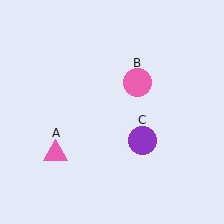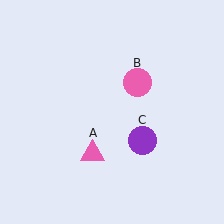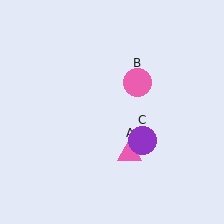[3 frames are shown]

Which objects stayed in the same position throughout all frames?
Pink circle (object B) and purple circle (object C) remained stationary.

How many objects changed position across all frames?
1 object changed position: pink triangle (object A).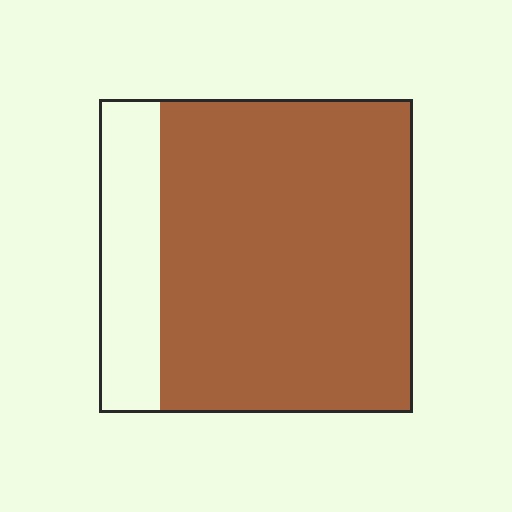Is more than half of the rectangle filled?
Yes.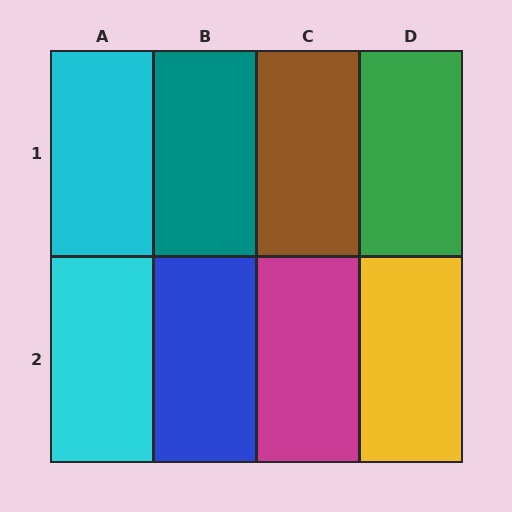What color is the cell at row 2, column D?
Yellow.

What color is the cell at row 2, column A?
Cyan.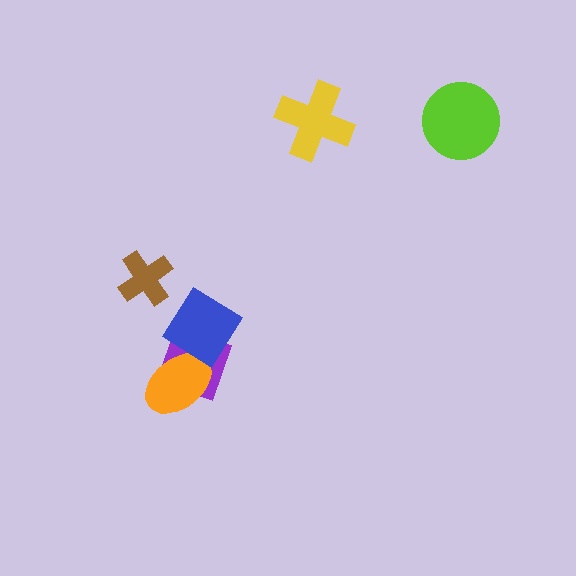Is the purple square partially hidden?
Yes, it is partially covered by another shape.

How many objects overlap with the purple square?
2 objects overlap with the purple square.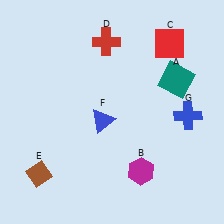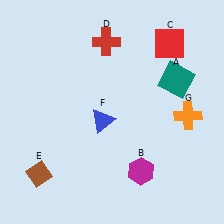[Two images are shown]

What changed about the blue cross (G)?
In Image 1, G is blue. In Image 2, it changed to orange.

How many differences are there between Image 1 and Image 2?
There is 1 difference between the two images.